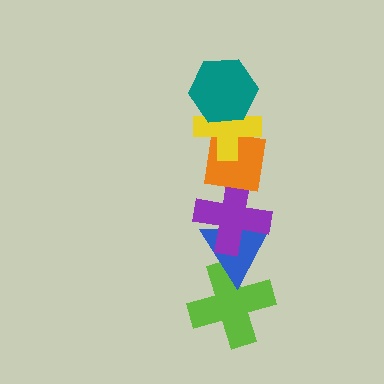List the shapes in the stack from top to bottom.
From top to bottom: the teal hexagon, the yellow cross, the orange square, the purple cross, the blue triangle, the lime cross.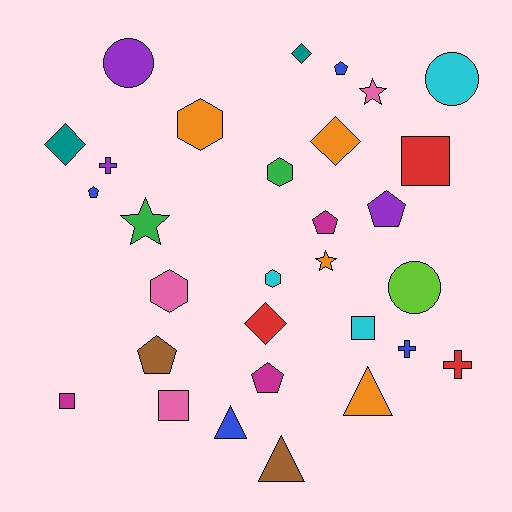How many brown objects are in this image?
There are 2 brown objects.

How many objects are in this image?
There are 30 objects.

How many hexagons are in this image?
There are 4 hexagons.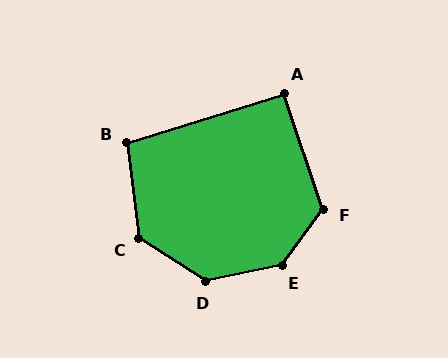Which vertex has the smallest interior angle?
A, at approximately 92 degrees.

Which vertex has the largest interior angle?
E, at approximately 138 degrees.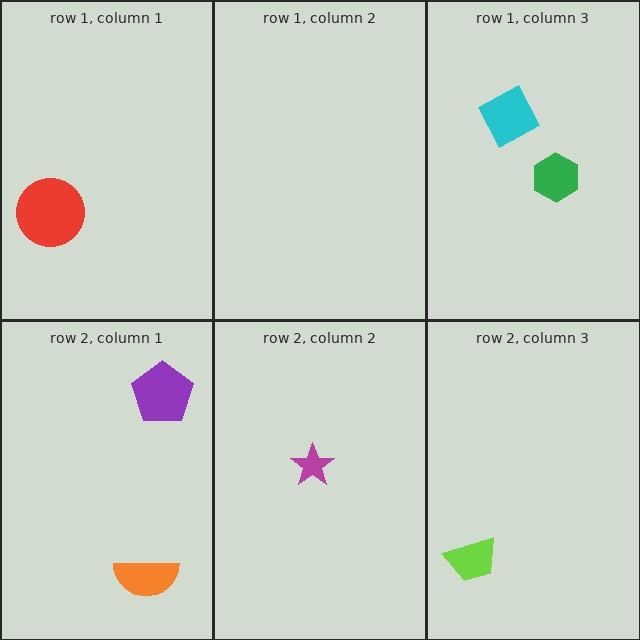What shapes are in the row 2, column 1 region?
The purple pentagon, the orange semicircle.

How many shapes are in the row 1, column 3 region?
2.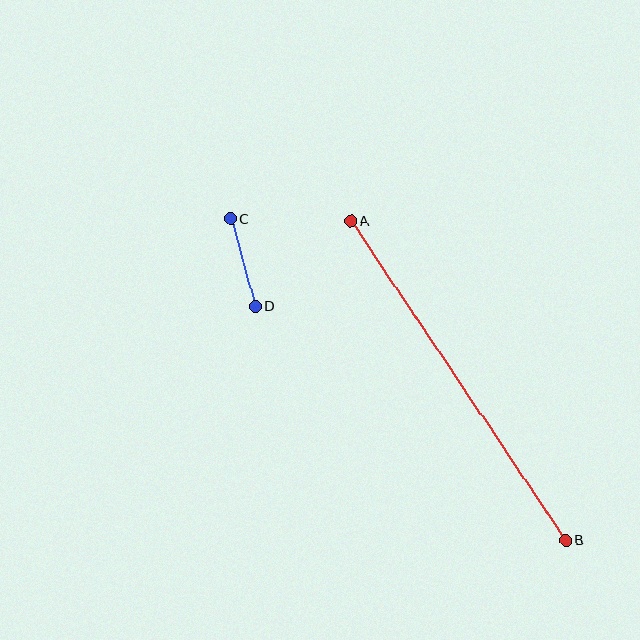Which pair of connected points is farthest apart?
Points A and B are farthest apart.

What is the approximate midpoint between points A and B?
The midpoint is at approximately (458, 381) pixels.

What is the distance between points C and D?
The distance is approximately 91 pixels.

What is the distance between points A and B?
The distance is approximately 385 pixels.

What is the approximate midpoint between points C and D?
The midpoint is at approximately (243, 263) pixels.